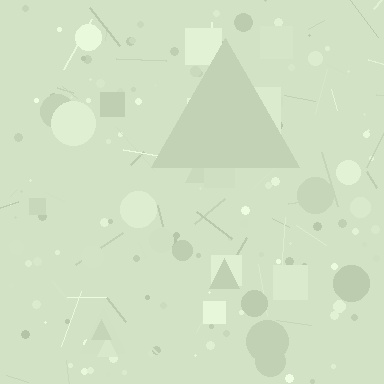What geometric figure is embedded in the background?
A triangle is embedded in the background.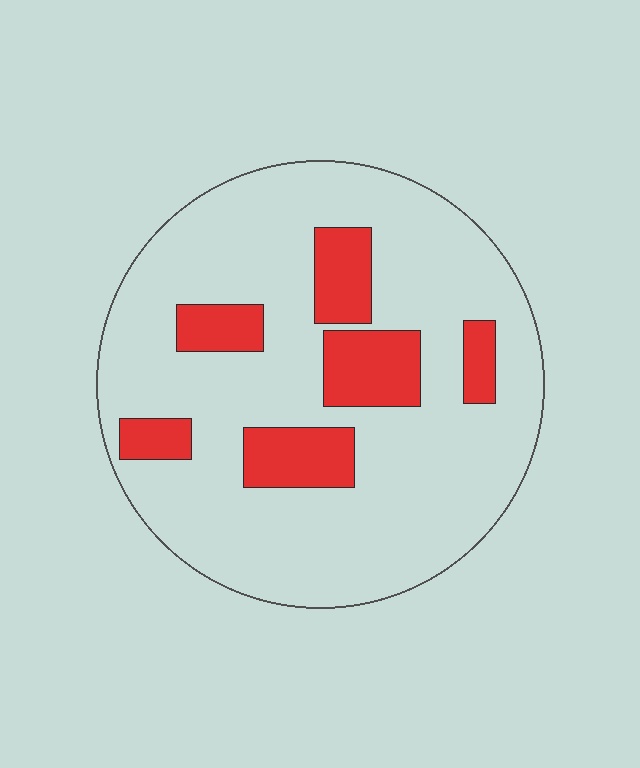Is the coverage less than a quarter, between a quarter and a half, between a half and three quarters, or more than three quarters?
Less than a quarter.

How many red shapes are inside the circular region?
6.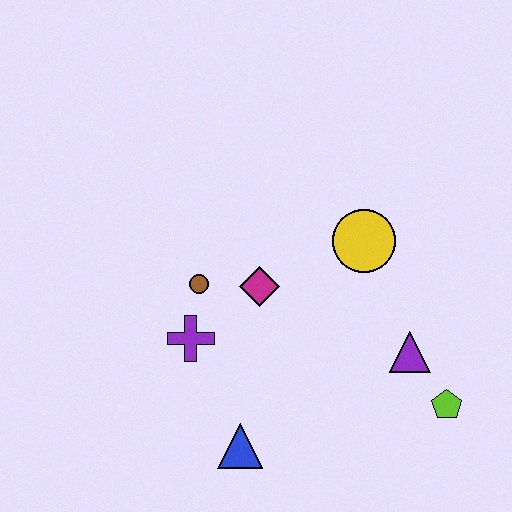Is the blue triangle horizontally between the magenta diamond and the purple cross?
Yes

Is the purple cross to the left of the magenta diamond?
Yes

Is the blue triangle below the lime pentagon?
Yes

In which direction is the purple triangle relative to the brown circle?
The purple triangle is to the right of the brown circle.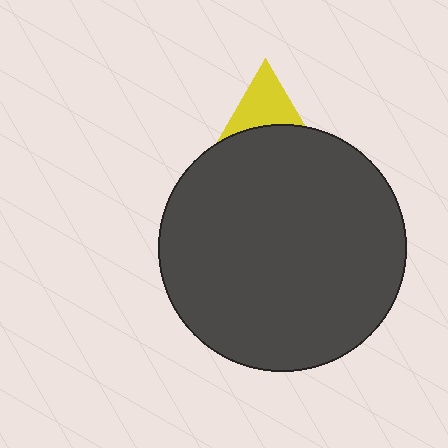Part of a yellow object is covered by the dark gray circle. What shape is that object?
It is a triangle.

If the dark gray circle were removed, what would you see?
You would see the complete yellow triangle.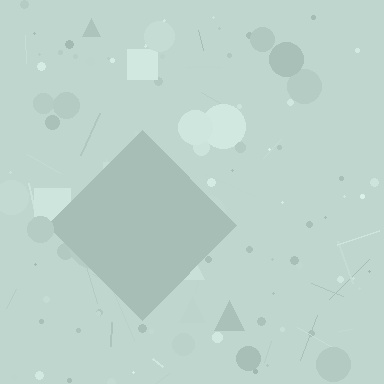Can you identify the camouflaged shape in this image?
The camouflaged shape is a diamond.